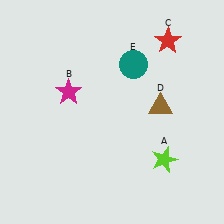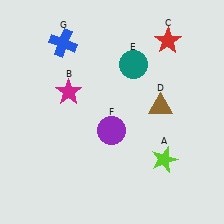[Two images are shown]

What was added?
A purple circle (F), a blue cross (G) were added in Image 2.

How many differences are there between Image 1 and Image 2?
There are 2 differences between the two images.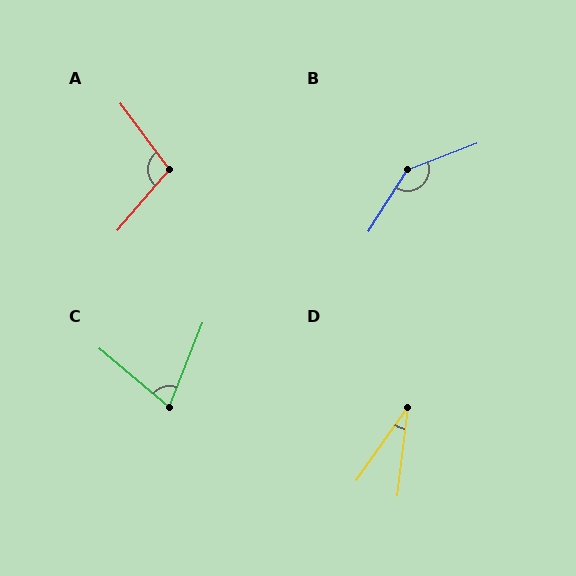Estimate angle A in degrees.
Approximately 103 degrees.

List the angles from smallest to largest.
D (29°), C (72°), A (103°), B (143°).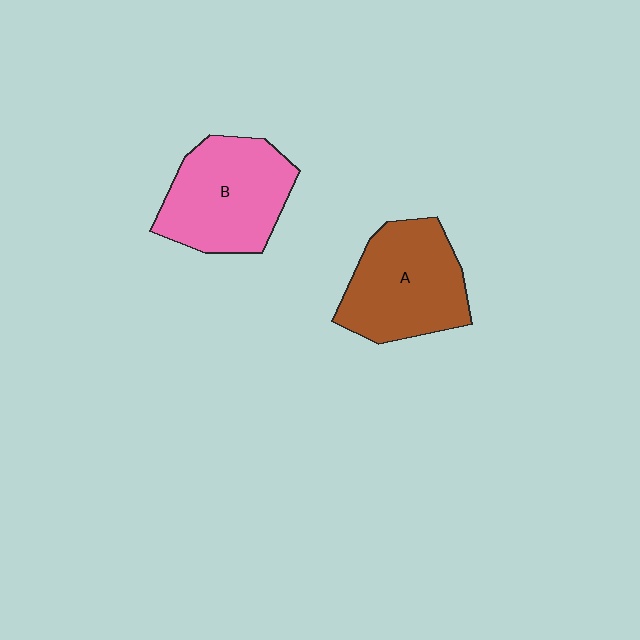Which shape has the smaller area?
Shape A (brown).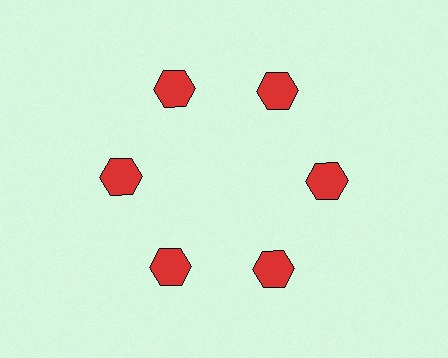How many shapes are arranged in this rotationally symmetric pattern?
There are 6 shapes, arranged in 6 groups of 1.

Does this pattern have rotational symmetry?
Yes, this pattern has 6-fold rotational symmetry. It looks the same after rotating 60 degrees around the center.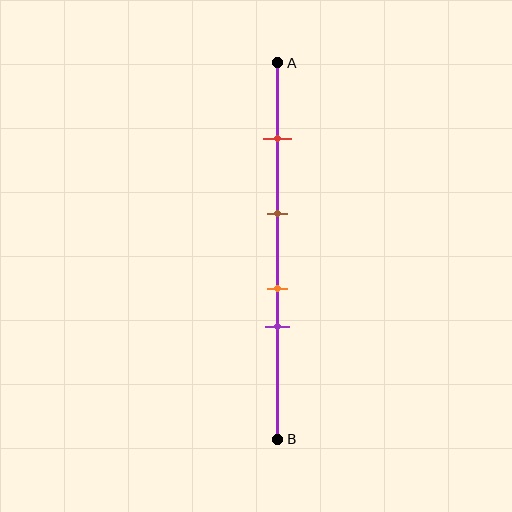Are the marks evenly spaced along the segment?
No, the marks are not evenly spaced.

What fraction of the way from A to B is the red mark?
The red mark is approximately 20% (0.2) of the way from A to B.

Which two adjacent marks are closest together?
The orange and purple marks are the closest adjacent pair.